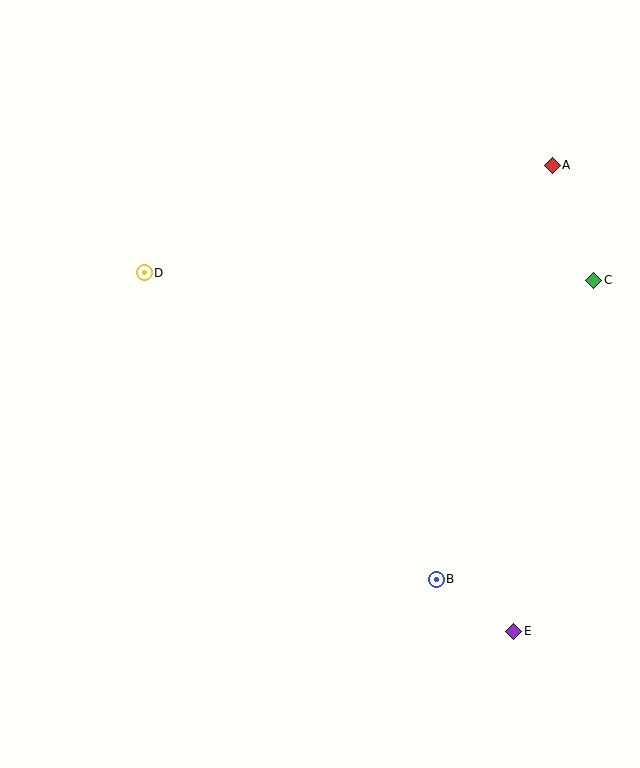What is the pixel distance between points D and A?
The distance between D and A is 422 pixels.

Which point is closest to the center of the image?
Point D at (144, 273) is closest to the center.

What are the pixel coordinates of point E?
Point E is at (514, 631).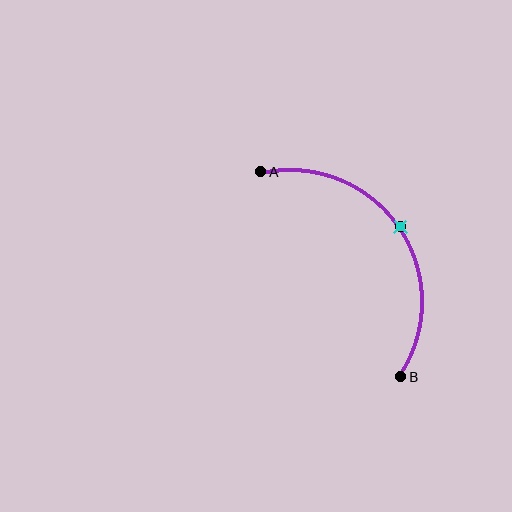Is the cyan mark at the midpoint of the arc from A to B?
Yes. The cyan mark lies on the arc at equal arc-length from both A and B — it is the arc midpoint.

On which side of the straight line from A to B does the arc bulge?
The arc bulges above and to the right of the straight line connecting A and B.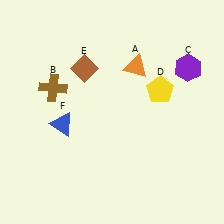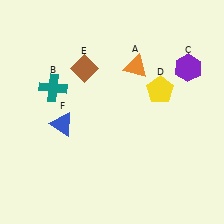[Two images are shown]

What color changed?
The cross (B) changed from brown in Image 1 to teal in Image 2.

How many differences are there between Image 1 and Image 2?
There is 1 difference between the two images.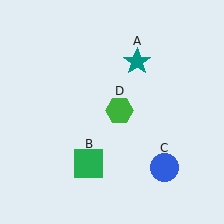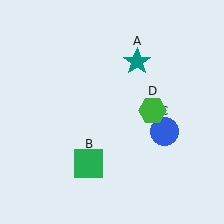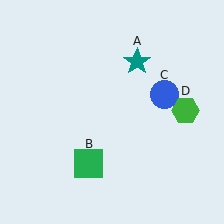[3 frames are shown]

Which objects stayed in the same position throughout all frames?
Teal star (object A) and green square (object B) remained stationary.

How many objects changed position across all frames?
2 objects changed position: blue circle (object C), green hexagon (object D).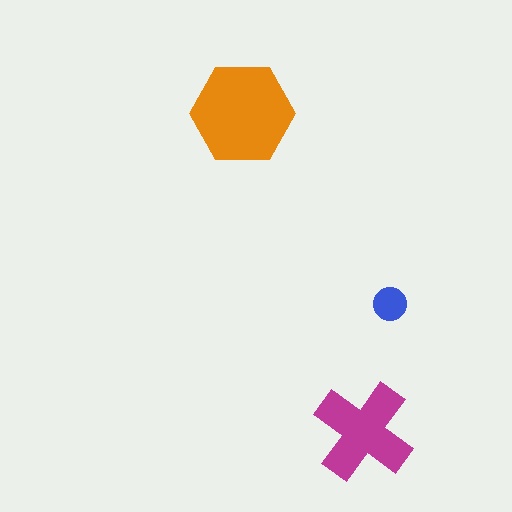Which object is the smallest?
The blue circle.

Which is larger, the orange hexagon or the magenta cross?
The orange hexagon.